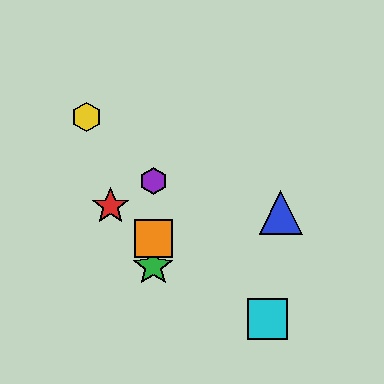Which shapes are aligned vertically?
The green star, the purple hexagon, the orange square are aligned vertically.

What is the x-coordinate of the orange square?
The orange square is at x≈153.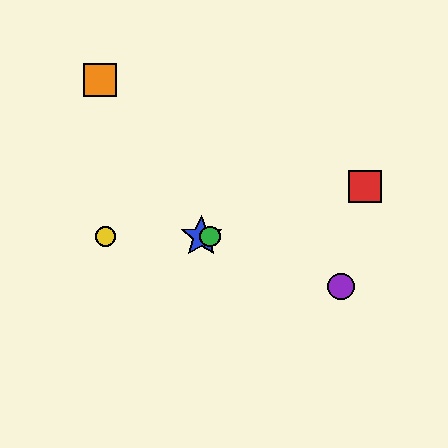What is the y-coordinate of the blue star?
The blue star is at y≈236.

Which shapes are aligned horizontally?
The blue star, the green circle, the yellow circle are aligned horizontally.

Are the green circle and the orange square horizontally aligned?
No, the green circle is at y≈236 and the orange square is at y≈80.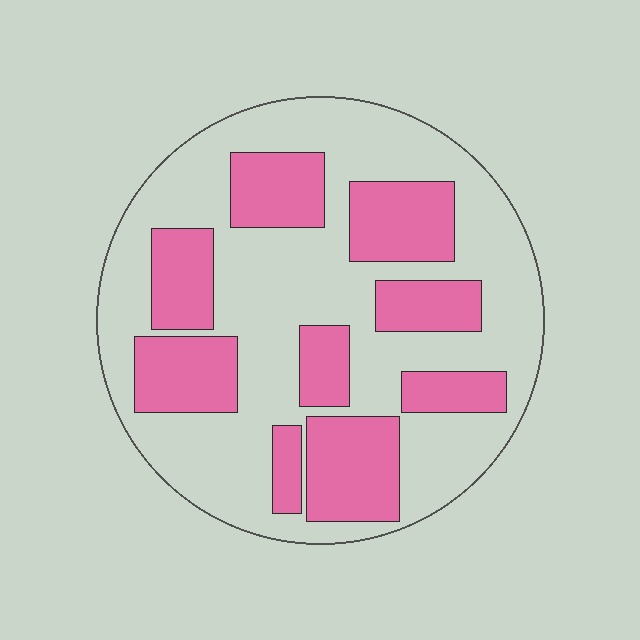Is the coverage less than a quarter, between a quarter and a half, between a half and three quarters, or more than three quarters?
Between a quarter and a half.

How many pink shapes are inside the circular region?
9.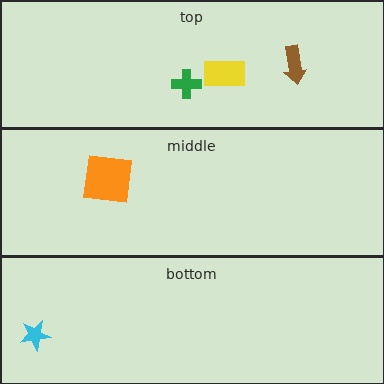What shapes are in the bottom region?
The cyan star.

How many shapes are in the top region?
3.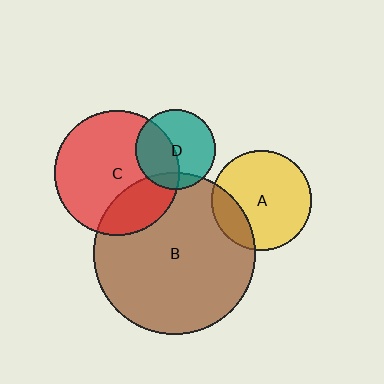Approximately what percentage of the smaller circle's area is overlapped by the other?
Approximately 20%.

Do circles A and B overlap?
Yes.